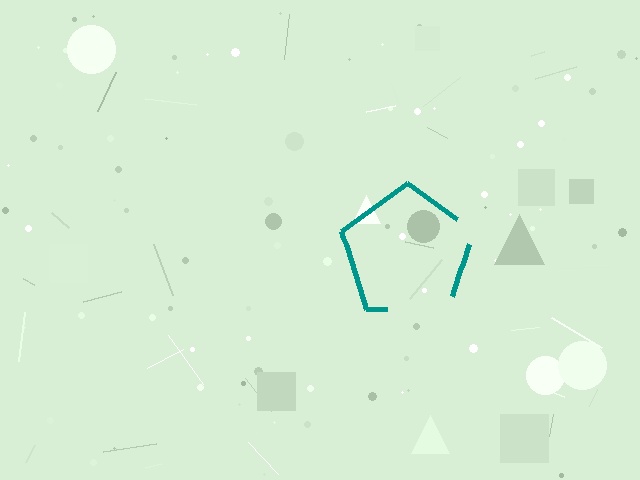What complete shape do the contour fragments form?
The contour fragments form a pentagon.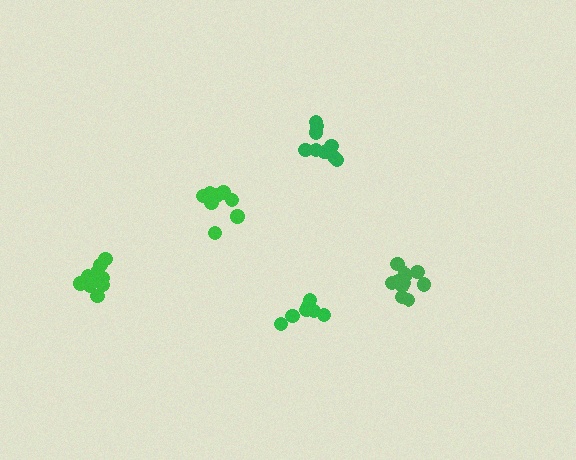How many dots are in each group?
Group 1: 10 dots, Group 2: 7 dots, Group 3: 8 dots, Group 4: 12 dots, Group 5: 12 dots (49 total).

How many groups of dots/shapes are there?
There are 5 groups.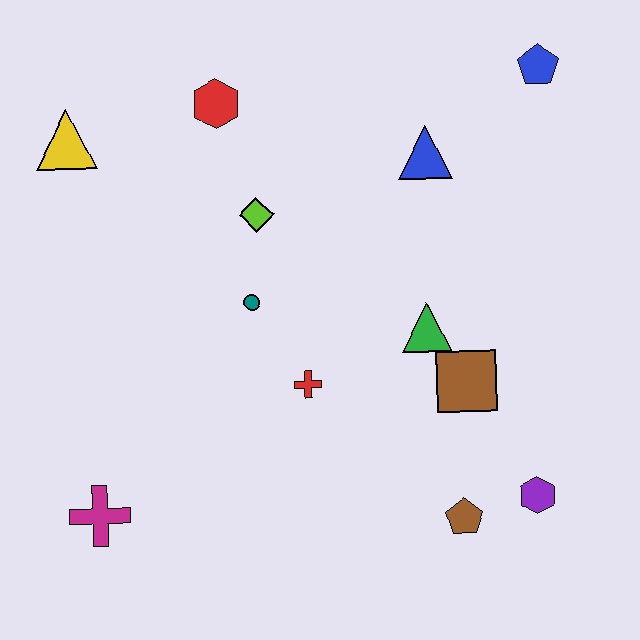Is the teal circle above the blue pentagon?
No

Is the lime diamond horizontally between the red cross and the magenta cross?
Yes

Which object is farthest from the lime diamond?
The purple hexagon is farthest from the lime diamond.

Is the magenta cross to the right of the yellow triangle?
Yes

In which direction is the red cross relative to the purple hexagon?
The red cross is to the left of the purple hexagon.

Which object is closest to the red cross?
The teal circle is closest to the red cross.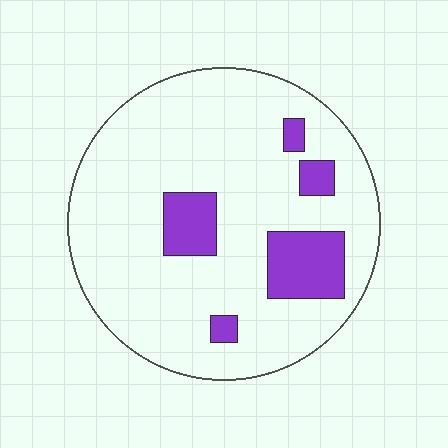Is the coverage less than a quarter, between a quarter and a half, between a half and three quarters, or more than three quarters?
Less than a quarter.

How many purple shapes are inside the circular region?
5.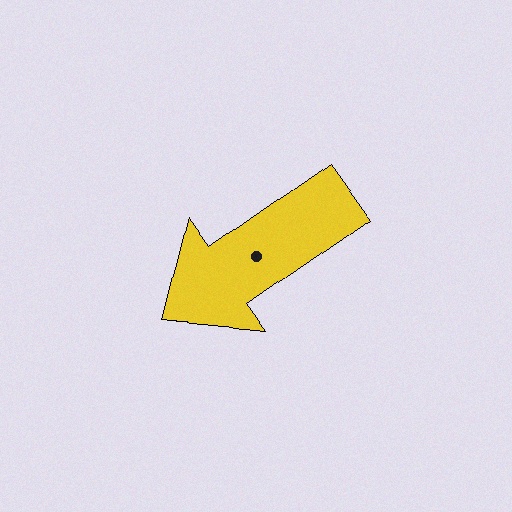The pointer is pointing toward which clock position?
Roughly 8 o'clock.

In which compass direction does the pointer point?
Southwest.